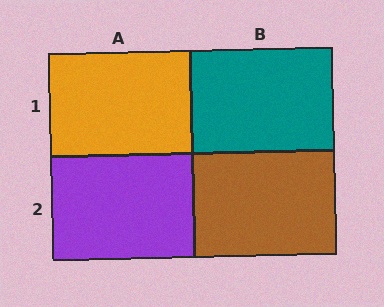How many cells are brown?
1 cell is brown.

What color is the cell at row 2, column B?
Brown.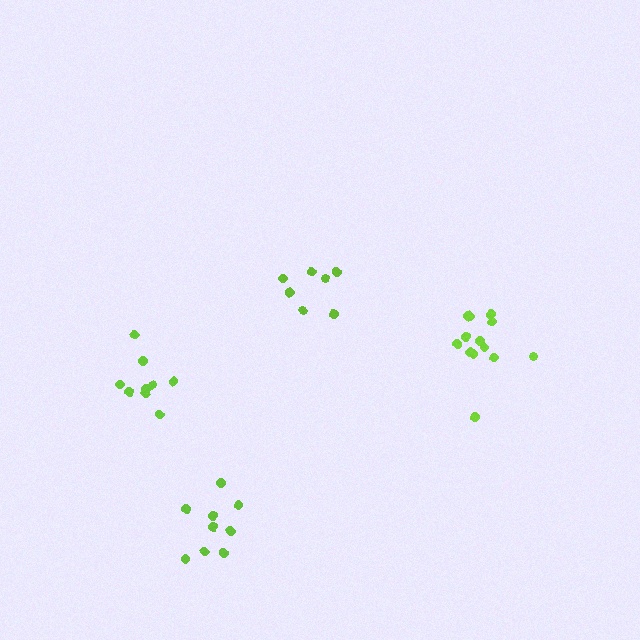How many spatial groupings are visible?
There are 4 spatial groupings.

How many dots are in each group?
Group 1: 13 dots, Group 2: 7 dots, Group 3: 9 dots, Group 4: 9 dots (38 total).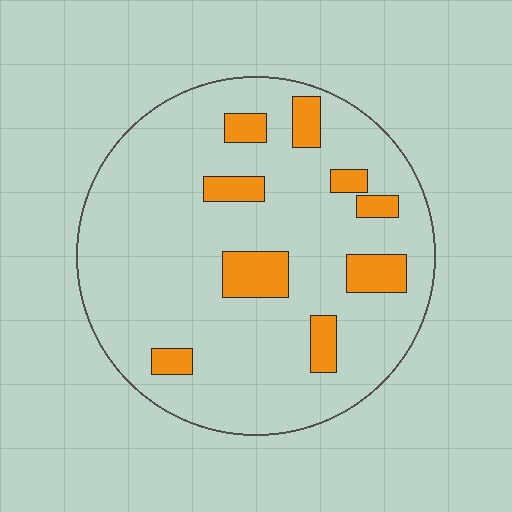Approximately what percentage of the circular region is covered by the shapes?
Approximately 15%.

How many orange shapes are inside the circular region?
9.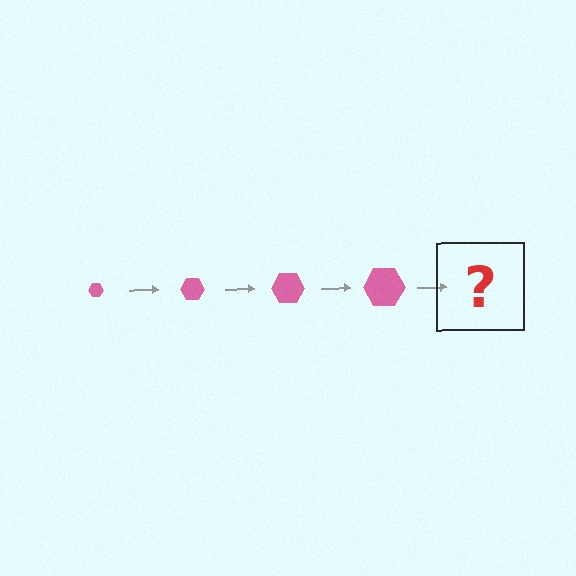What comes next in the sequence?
The next element should be a pink hexagon, larger than the previous one.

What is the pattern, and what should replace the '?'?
The pattern is that the hexagon gets progressively larger each step. The '?' should be a pink hexagon, larger than the previous one.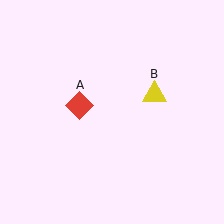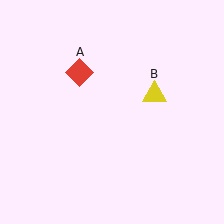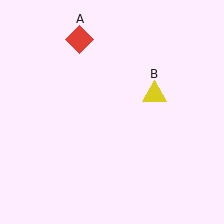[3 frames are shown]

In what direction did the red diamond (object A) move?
The red diamond (object A) moved up.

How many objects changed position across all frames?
1 object changed position: red diamond (object A).